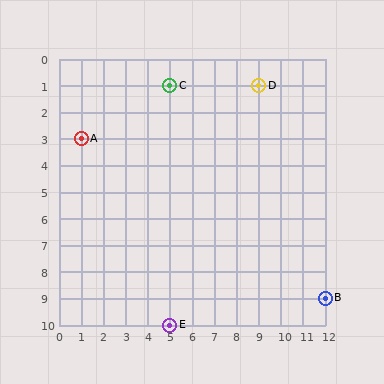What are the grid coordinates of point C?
Point C is at grid coordinates (5, 1).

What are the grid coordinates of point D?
Point D is at grid coordinates (9, 1).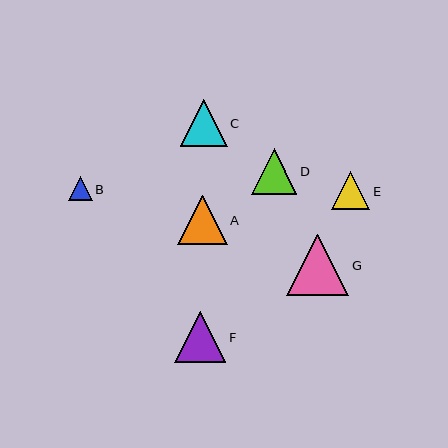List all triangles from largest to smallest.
From largest to smallest: G, F, A, C, D, E, B.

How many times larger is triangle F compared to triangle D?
Triangle F is approximately 1.1 times the size of triangle D.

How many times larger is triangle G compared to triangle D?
Triangle G is approximately 1.4 times the size of triangle D.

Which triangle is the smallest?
Triangle B is the smallest with a size of approximately 24 pixels.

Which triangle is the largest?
Triangle G is the largest with a size of approximately 62 pixels.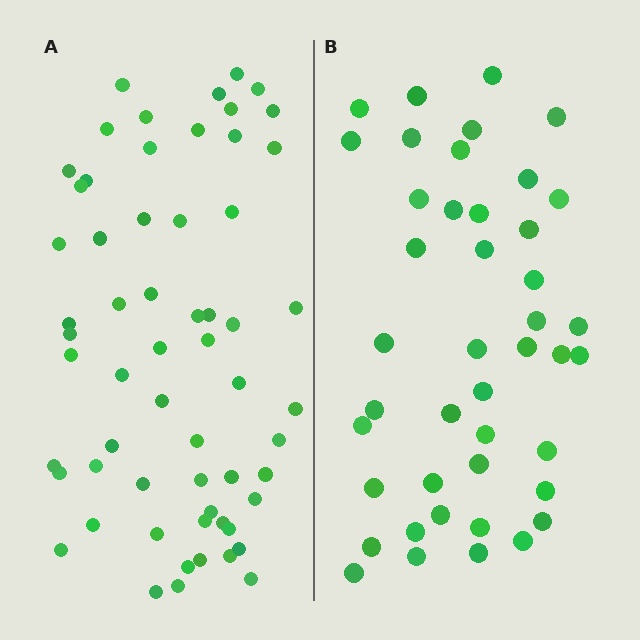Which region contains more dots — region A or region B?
Region A (the left region) has more dots.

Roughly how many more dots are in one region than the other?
Region A has approximately 15 more dots than region B.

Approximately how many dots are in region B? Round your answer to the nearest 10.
About 40 dots. (The exact count is 43, which rounds to 40.)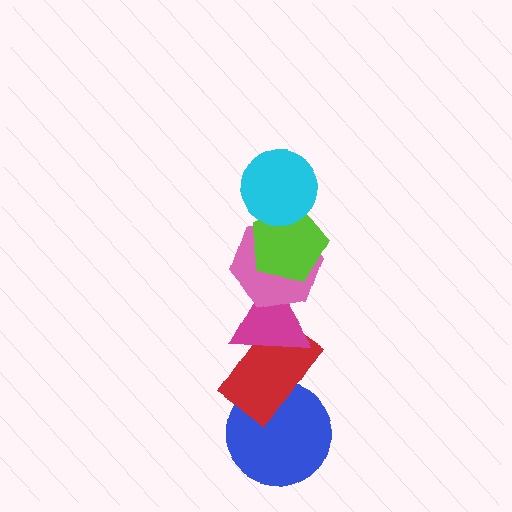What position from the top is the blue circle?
The blue circle is 6th from the top.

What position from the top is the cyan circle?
The cyan circle is 1st from the top.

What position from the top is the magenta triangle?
The magenta triangle is 4th from the top.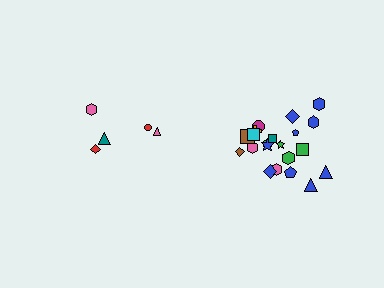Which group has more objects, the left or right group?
The right group.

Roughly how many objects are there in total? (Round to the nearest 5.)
Roughly 25 objects in total.